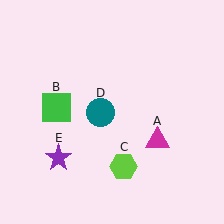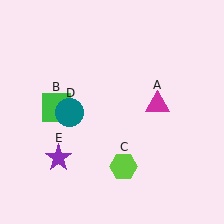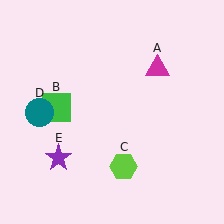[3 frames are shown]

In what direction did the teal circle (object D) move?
The teal circle (object D) moved left.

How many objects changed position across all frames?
2 objects changed position: magenta triangle (object A), teal circle (object D).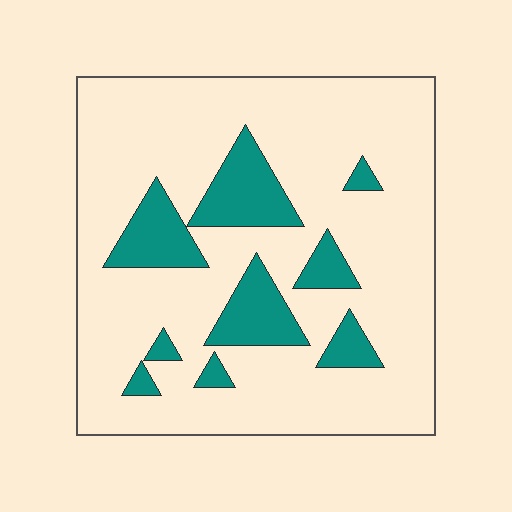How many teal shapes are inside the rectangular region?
9.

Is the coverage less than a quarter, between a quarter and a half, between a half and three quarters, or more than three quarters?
Less than a quarter.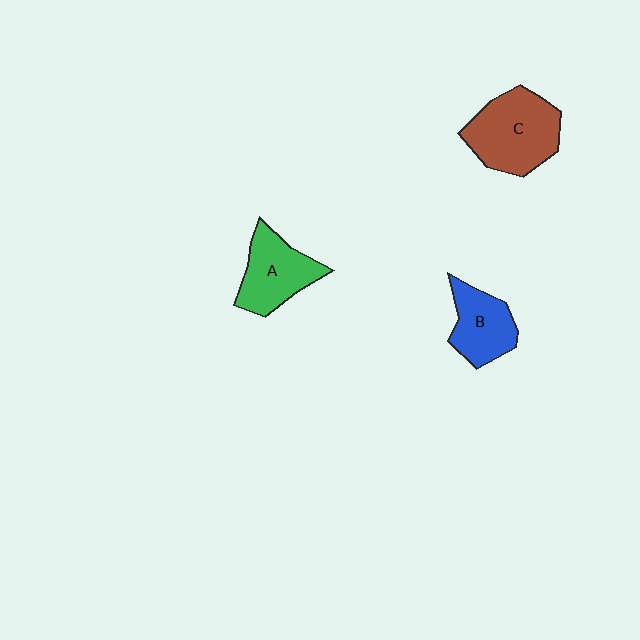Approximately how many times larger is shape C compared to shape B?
Approximately 1.5 times.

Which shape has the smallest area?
Shape B (blue).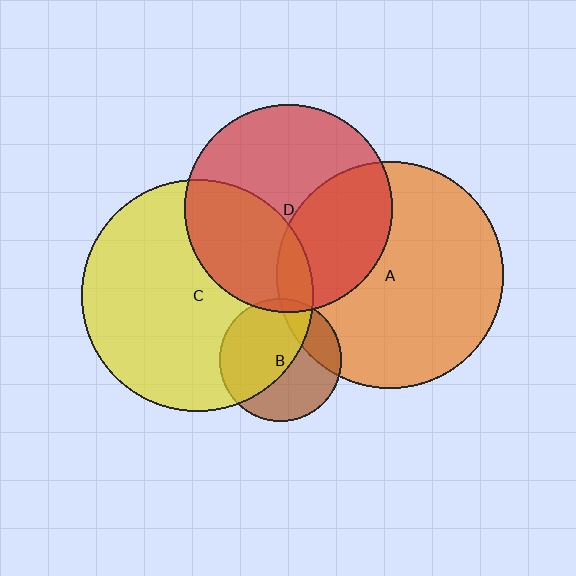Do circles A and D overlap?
Yes.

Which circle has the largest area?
Circle C (yellow).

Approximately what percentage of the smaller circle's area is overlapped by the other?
Approximately 35%.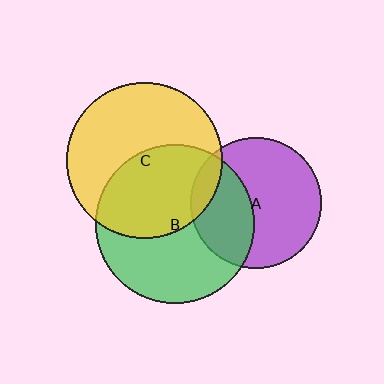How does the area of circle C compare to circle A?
Approximately 1.4 times.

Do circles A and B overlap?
Yes.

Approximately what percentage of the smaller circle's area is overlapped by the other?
Approximately 40%.